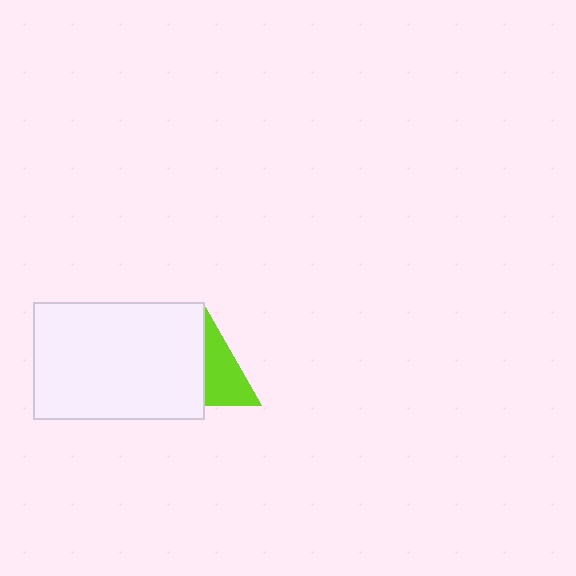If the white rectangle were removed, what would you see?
You would see the complete lime triangle.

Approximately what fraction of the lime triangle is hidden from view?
Roughly 50% of the lime triangle is hidden behind the white rectangle.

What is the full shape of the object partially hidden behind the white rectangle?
The partially hidden object is a lime triangle.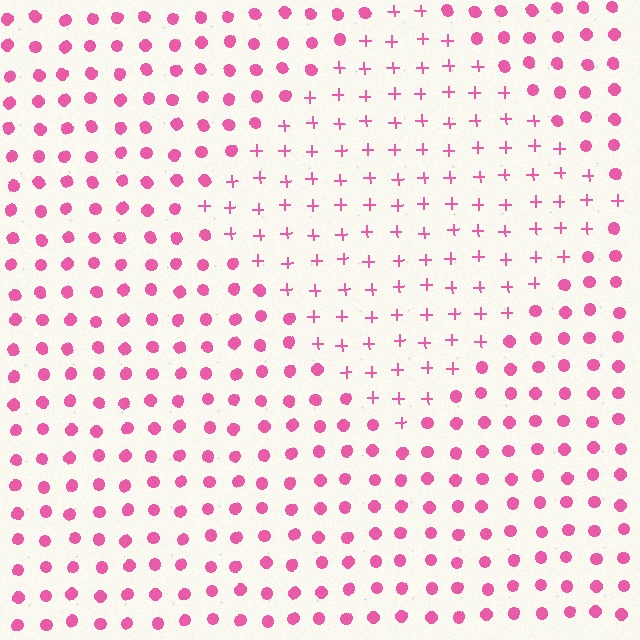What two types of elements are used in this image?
The image uses plus signs inside the diamond region and circles outside it.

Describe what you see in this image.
The image is filled with small pink elements arranged in a uniform grid. A diamond-shaped region contains plus signs, while the surrounding area contains circles. The boundary is defined purely by the change in element shape.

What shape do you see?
I see a diamond.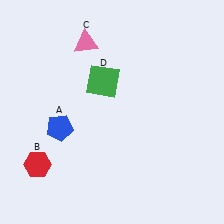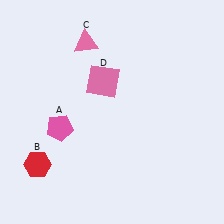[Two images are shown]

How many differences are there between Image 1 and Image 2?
There are 2 differences between the two images.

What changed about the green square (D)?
In Image 1, D is green. In Image 2, it changed to pink.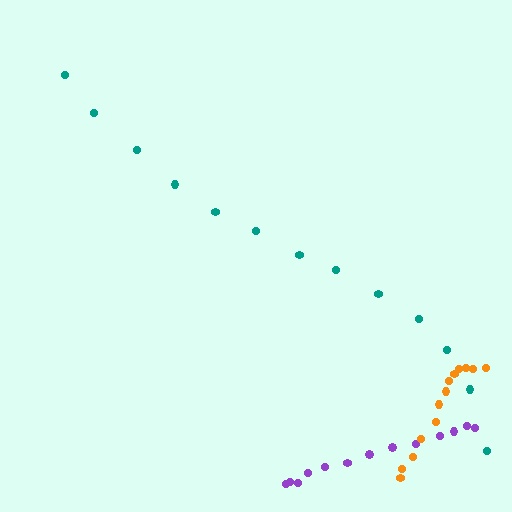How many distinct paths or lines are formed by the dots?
There are 3 distinct paths.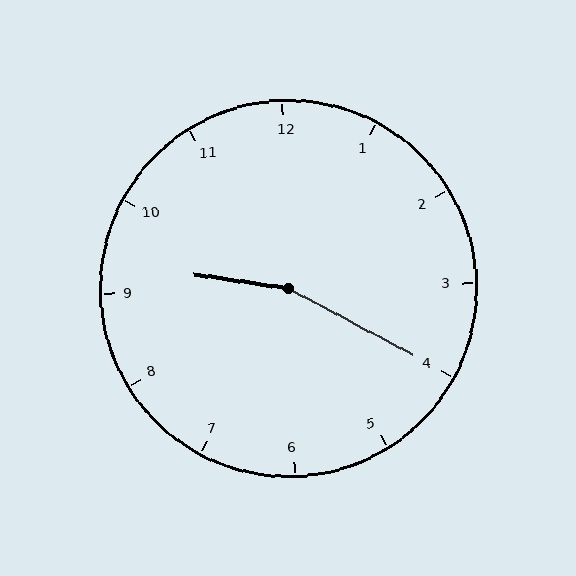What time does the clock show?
9:20.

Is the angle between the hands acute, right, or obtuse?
It is obtuse.